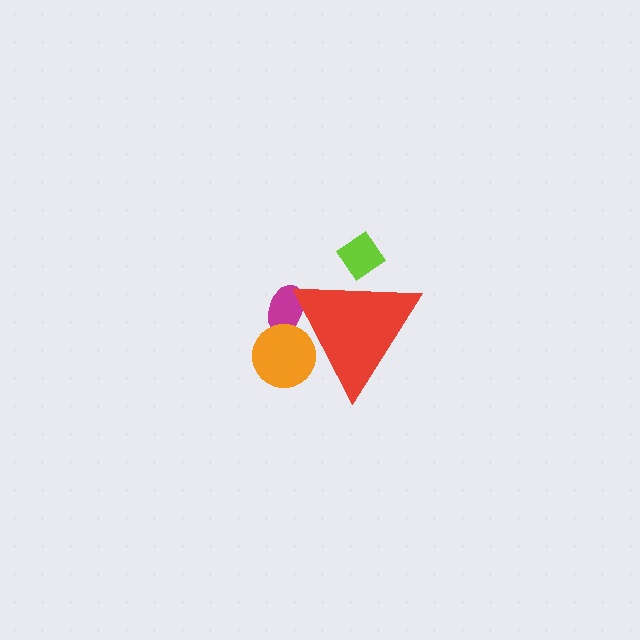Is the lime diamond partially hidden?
Yes, the lime diamond is partially hidden behind the red triangle.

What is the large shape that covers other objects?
A red triangle.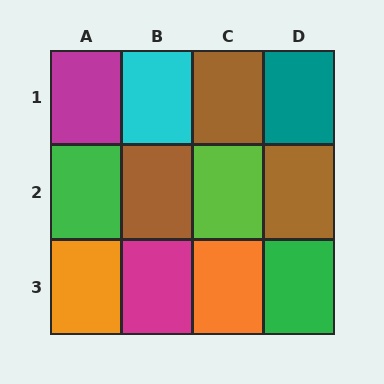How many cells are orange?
2 cells are orange.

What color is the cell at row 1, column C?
Brown.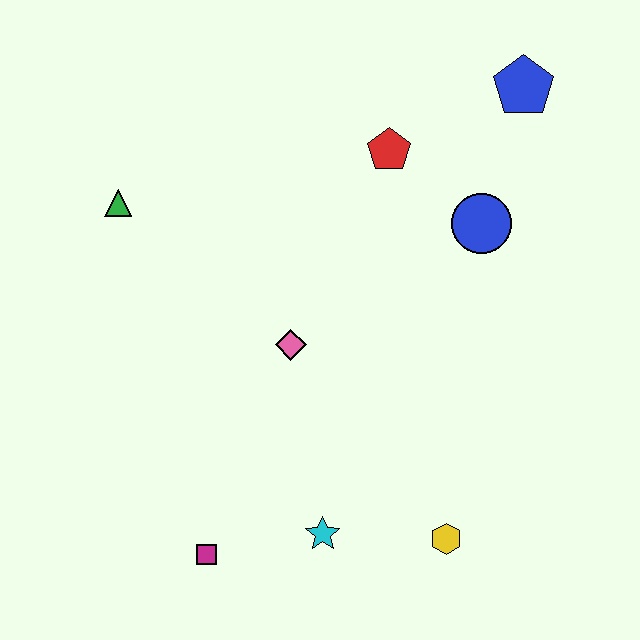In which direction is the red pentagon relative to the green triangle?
The red pentagon is to the right of the green triangle.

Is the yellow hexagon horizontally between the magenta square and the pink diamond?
No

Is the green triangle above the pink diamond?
Yes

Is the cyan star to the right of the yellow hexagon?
No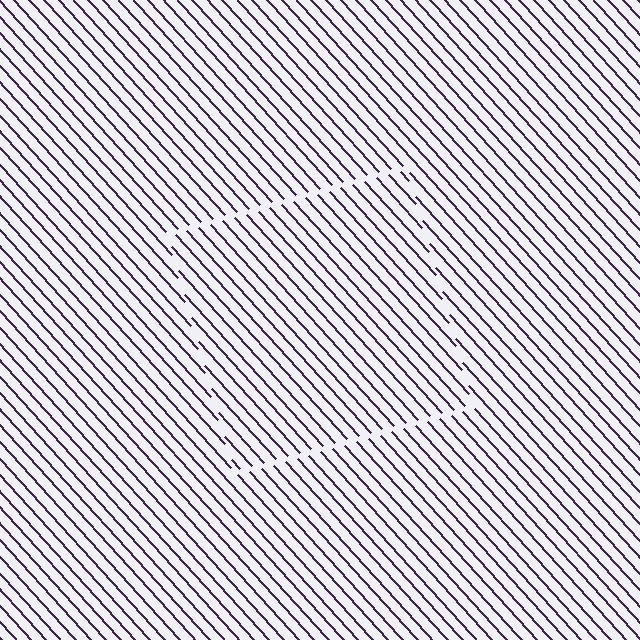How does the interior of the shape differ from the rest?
The interior of the shape contains the same grating, shifted by half a period — the contour is defined by the phase discontinuity where line-ends from the inner and outer gratings abut.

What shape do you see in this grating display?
An illusory square. The interior of the shape contains the same grating, shifted by half a period — the contour is defined by the phase discontinuity where line-ends from the inner and outer gratings abut.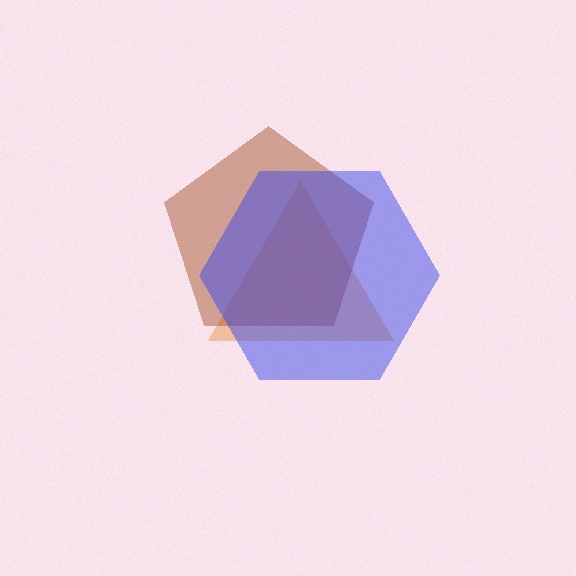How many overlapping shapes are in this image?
There are 3 overlapping shapes in the image.